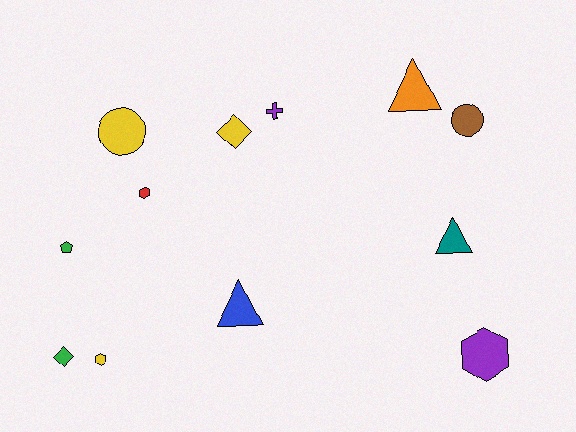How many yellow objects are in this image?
There are 3 yellow objects.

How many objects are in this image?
There are 12 objects.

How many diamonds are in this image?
There are 2 diamonds.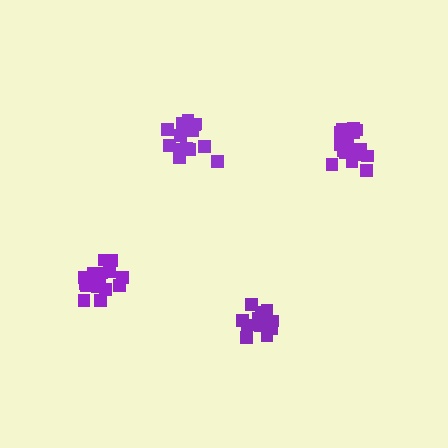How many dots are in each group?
Group 1: 13 dots, Group 2: 19 dots, Group 3: 14 dots, Group 4: 17 dots (63 total).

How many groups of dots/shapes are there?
There are 4 groups.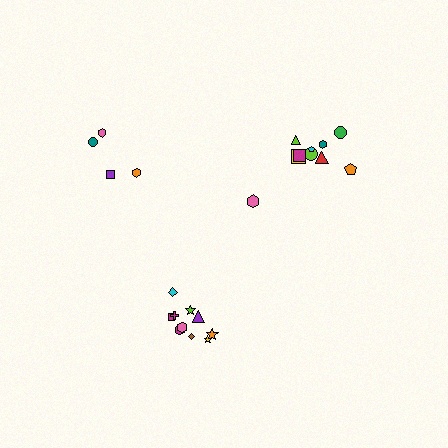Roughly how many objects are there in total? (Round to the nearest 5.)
Roughly 25 objects in total.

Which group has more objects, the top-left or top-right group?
The top-right group.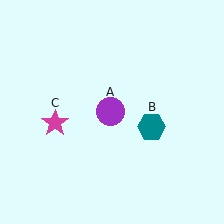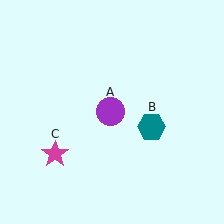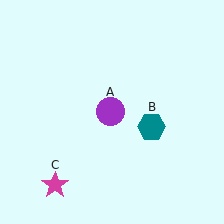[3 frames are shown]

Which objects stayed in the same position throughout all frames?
Purple circle (object A) and teal hexagon (object B) remained stationary.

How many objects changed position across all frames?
1 object changed position: magenta star (object C).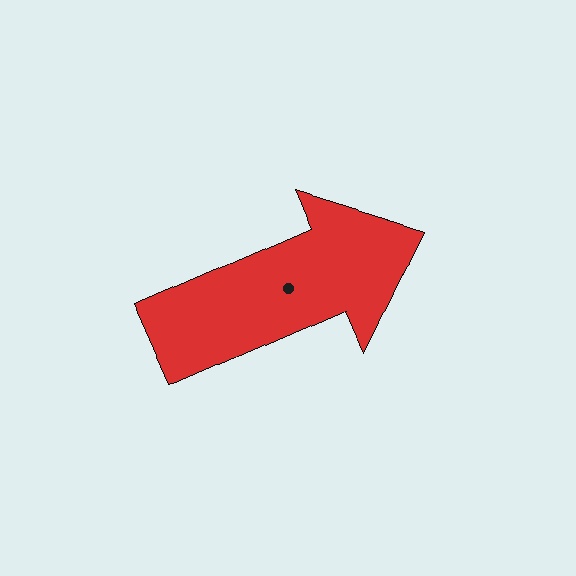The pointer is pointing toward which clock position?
Roughly 2 o'clock.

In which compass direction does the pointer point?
Northeast.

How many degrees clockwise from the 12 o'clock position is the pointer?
Approximately 66 degrees.